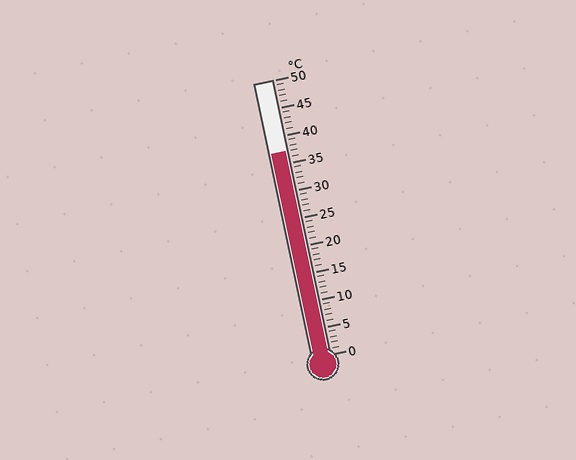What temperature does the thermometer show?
The thermometer shows approximately 37°C.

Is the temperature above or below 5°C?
The temperature is above 5°C.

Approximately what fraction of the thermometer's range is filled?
The thermometer is filled to approximately 75% of its range.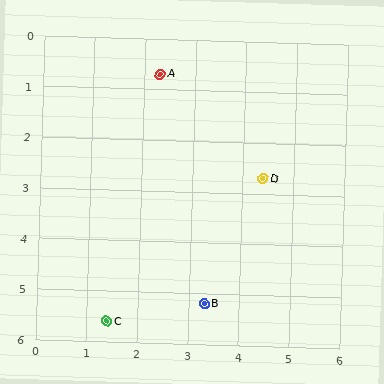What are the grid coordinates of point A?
Point A is at approximately (2.3, 0.7).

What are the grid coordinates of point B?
Point B is at approximately (3.3, 5.2).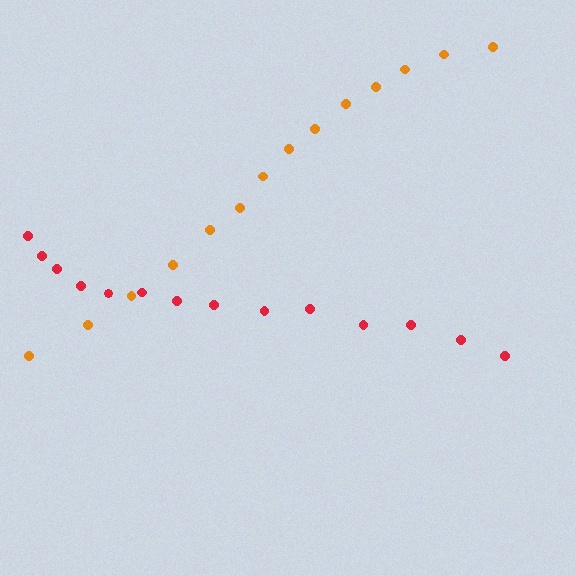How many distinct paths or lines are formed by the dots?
There are 2 distinct paths.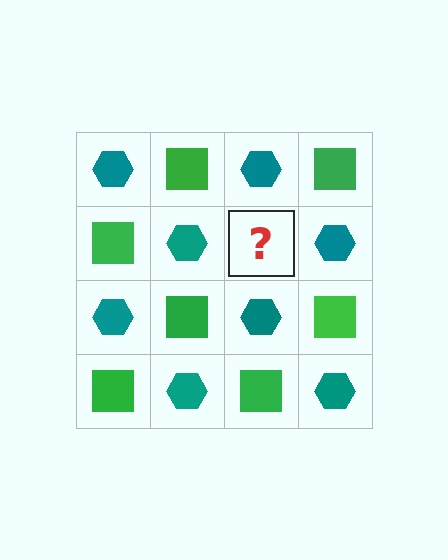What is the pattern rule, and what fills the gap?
The rule is that it alternates teal hexagon and green square in a checkerboard pattern. The gap should be filled with a green square.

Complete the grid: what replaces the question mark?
The question mark should be replaced with a green square.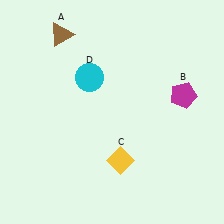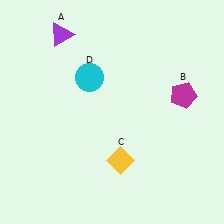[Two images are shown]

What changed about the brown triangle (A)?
In Image 1, A is brown. In Image 2, it changed to purple.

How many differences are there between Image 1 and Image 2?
There is 1 difference between the two images.